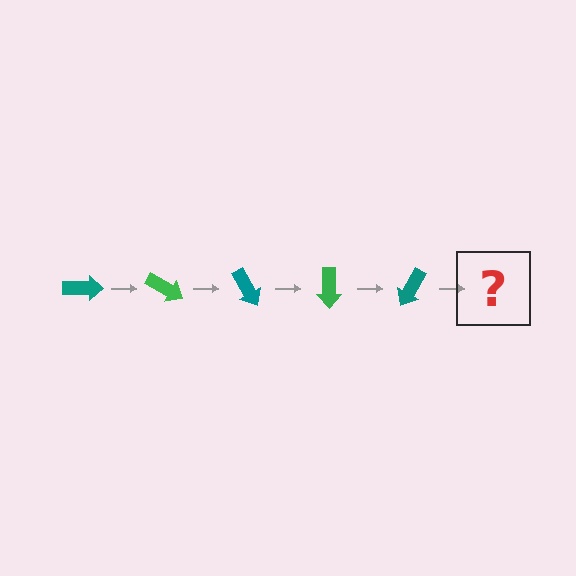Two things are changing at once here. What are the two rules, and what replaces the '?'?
The two rules are that it rotates 30 degrees each step and the color cycles through teal and green. The '?' should be a green arrow, rotated 150 degrees from the start.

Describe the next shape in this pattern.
It should be a green arrow, rotated 150 degrees from the start.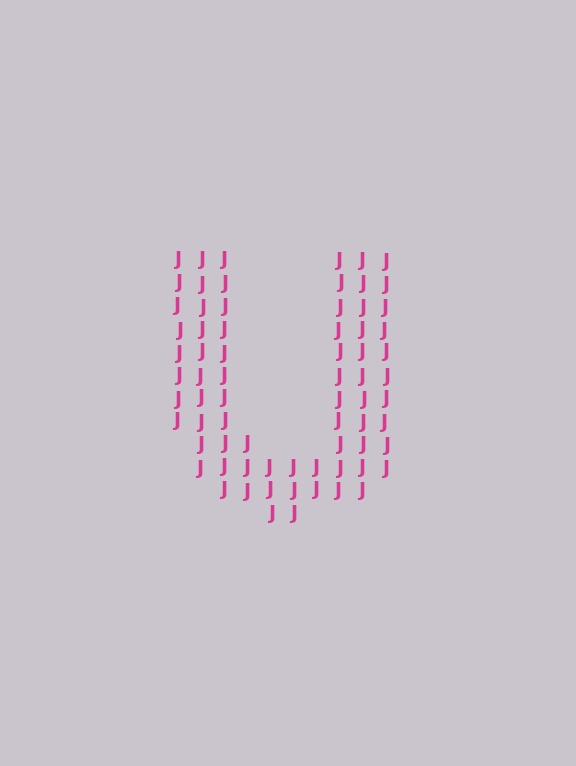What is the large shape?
The large shape is the letter U.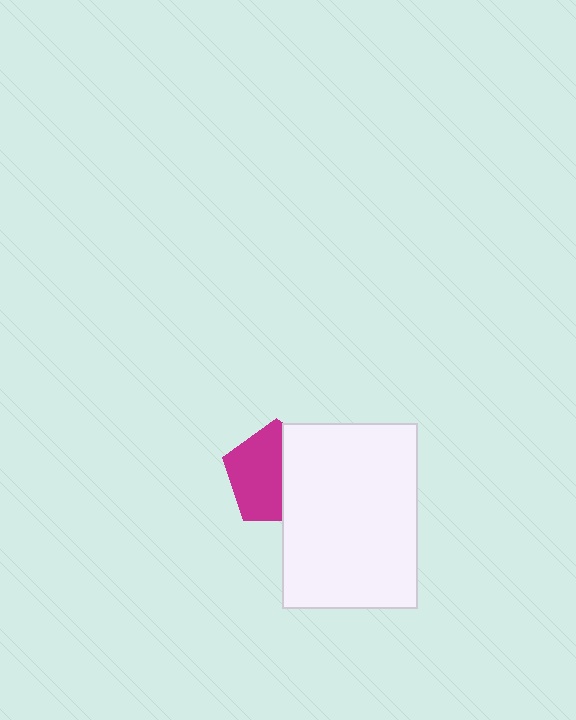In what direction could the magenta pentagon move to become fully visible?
The magenta pentagon could move left. That would shift it out from behind the white rectangle entirely.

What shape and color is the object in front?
The object in front is a white rectangle.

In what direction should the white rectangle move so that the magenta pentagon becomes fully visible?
The white rectangle should move right. That is the shortest direction to clear the overlap and leave the magenta pentagon fully visible.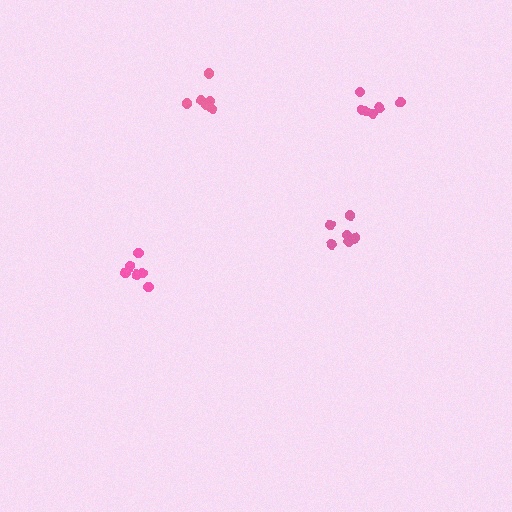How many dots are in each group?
Group 1: 6 dots, Group 2: 6 dots, Group 3: 6 dots, Group 4: 6 dots (24 total).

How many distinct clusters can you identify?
There are 4 distinct clusters.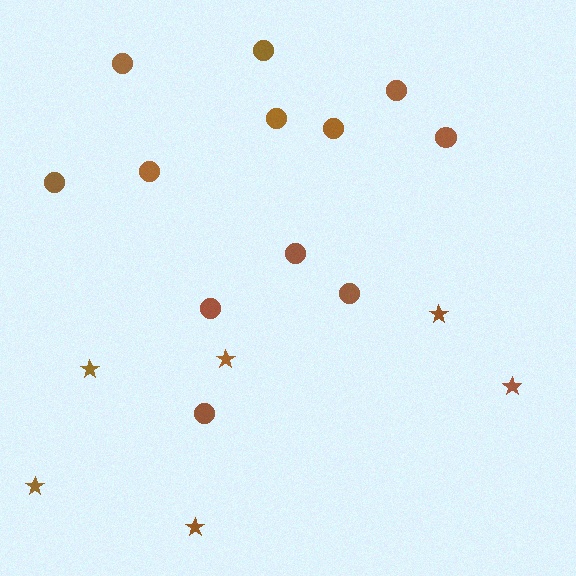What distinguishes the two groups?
There are 2 groups: one group of circles (12) and one group of stars (6).